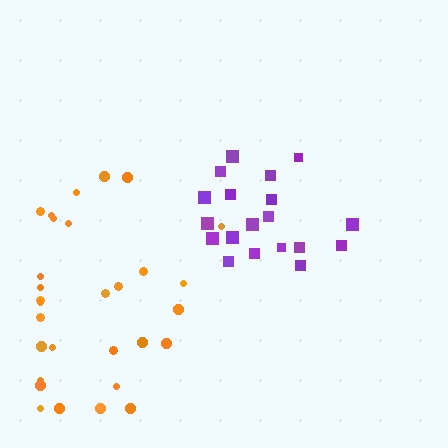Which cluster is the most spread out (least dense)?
Orange.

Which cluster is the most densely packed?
Purple.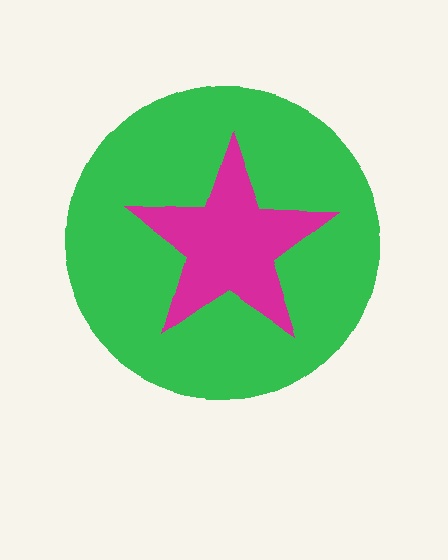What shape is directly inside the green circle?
The magenta star.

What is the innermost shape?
The magenta star.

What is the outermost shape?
The green circle.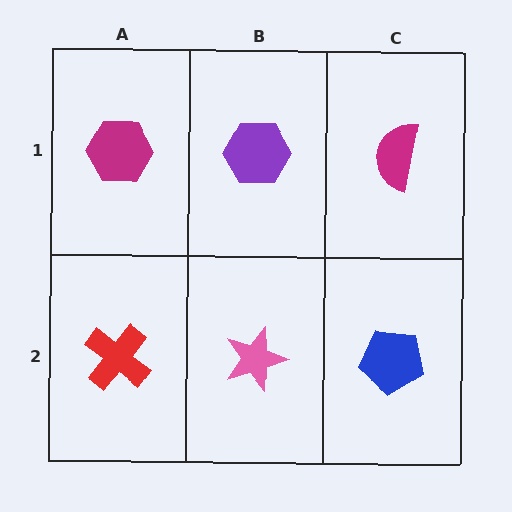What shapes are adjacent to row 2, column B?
A purple hexagon (row 1, column B), a red cross (row 2, column A), a blue pentagon (row 2, column C).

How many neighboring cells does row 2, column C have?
2.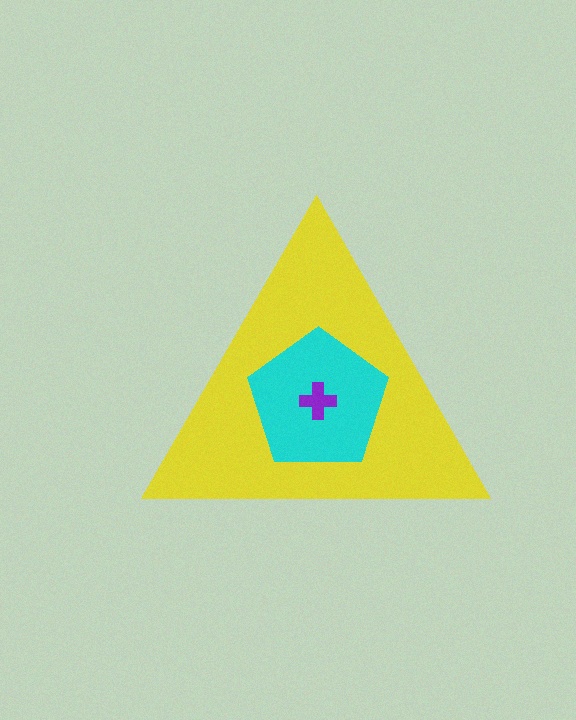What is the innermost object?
The purple cross.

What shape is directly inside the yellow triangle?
The cyan pentagon.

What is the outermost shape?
The yellow triangle.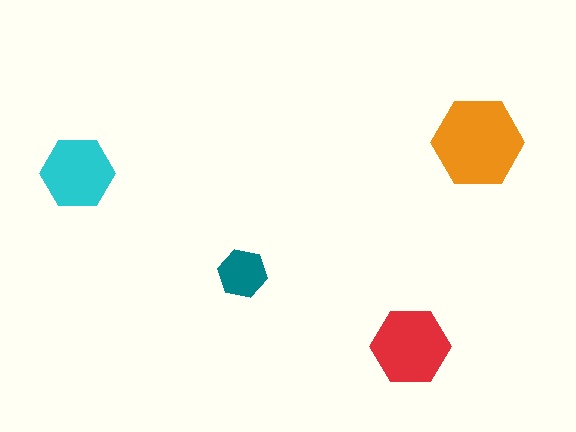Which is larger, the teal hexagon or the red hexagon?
The red one.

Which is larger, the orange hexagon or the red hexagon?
The orange one.